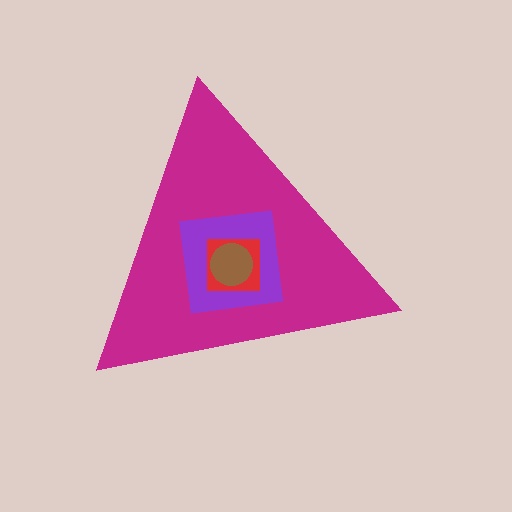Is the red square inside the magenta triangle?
Yes.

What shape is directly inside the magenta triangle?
The purple square.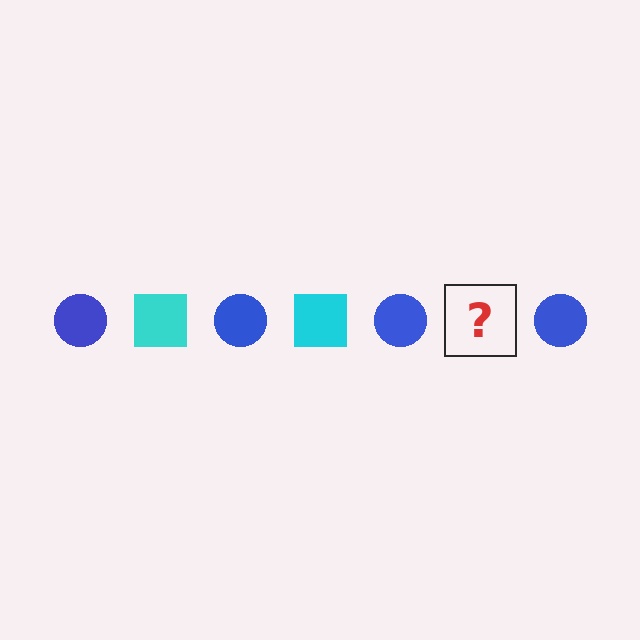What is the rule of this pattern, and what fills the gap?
The rule is that the pattern alternates between blue circle and cyan square. The gap should be filled with a cyan square.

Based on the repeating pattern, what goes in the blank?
The blank should be a cyan square.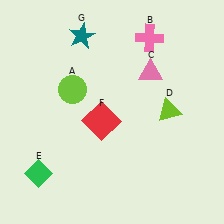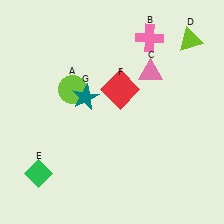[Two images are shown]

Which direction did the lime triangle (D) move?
The lime triangle (D) moved up.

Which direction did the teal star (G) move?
The teal star (G) moved down.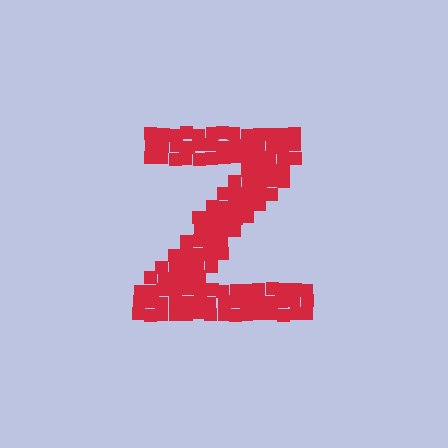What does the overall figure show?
The overall figure shows the letter Z.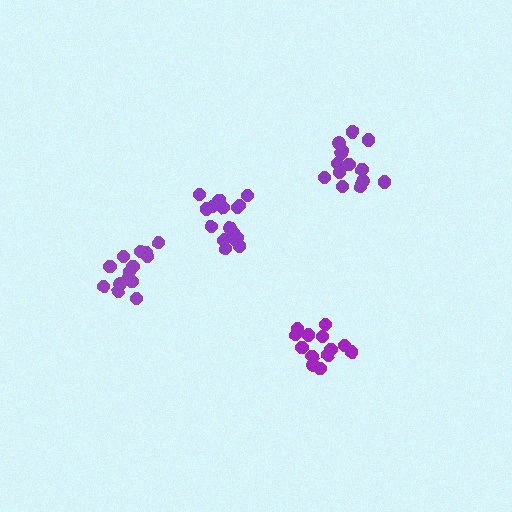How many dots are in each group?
Group 1: 16 dots, Group 2: 15 dots, Group 3: 15 dots, Group 4: 13 dots (59 total).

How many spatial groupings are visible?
There are 4 spatial groupings.